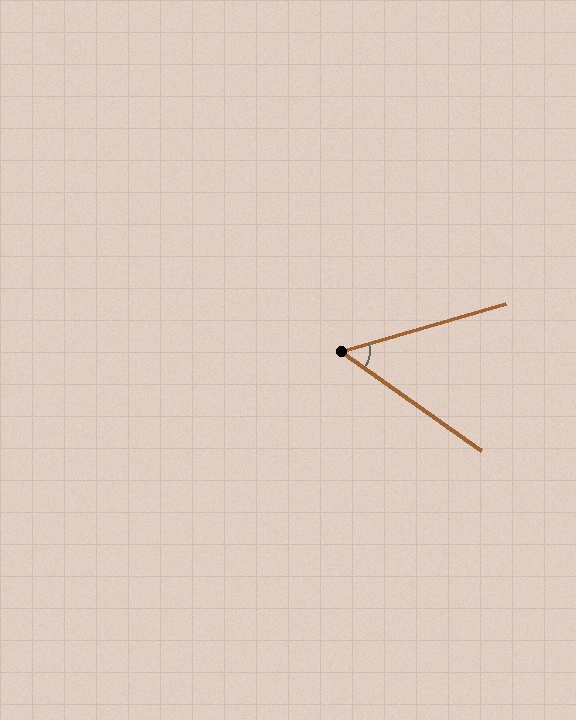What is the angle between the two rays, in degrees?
Approximately 52 degrees.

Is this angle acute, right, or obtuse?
It is acute.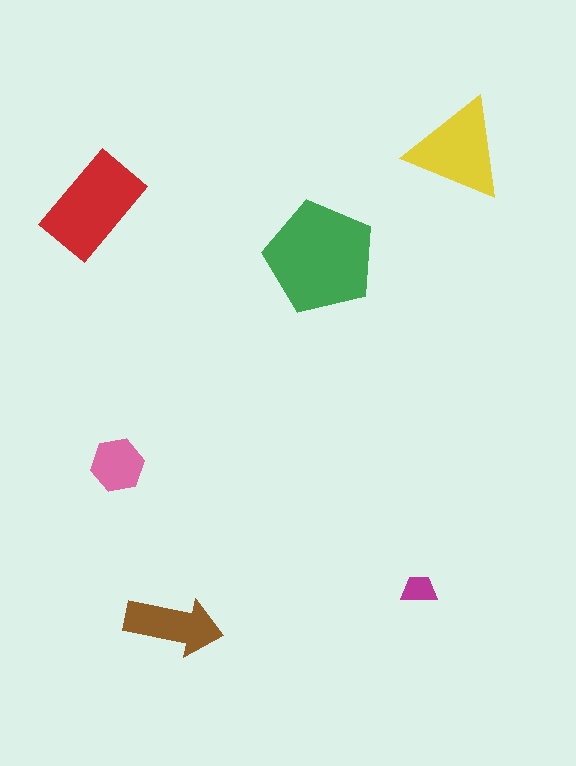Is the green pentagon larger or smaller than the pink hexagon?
Larger.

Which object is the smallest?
The magenta trapezoid.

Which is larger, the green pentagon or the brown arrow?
The green pentagon.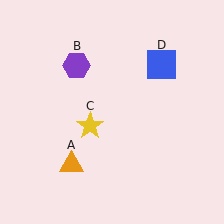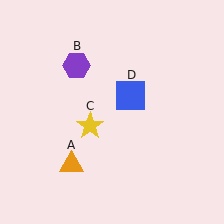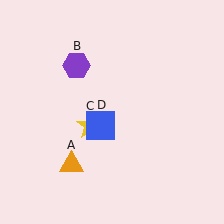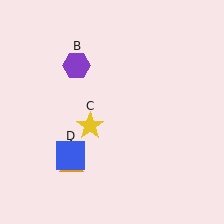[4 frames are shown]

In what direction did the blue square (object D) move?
The blue square (object D) moved down and to the left.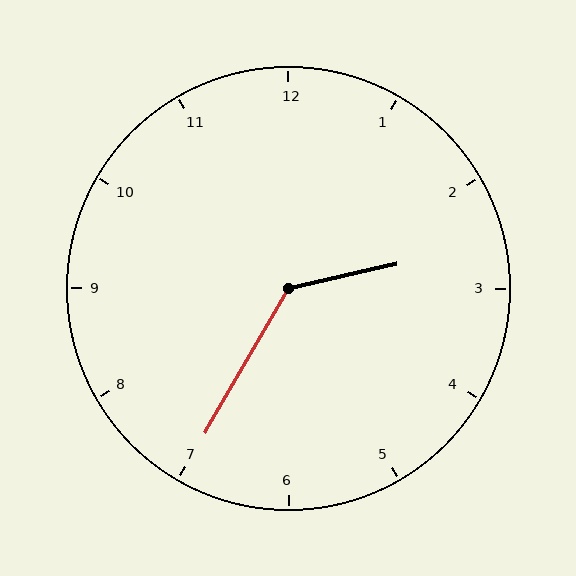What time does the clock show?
2:35.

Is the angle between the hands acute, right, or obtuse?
It is obtuse.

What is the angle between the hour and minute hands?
Approximately 132 degrees.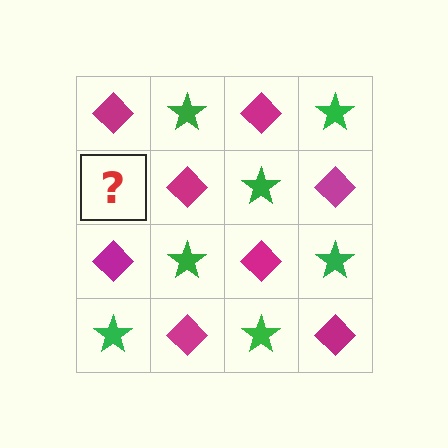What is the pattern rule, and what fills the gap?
The rule is that it alternates magenta diamond and green star in a checkerboard pattern. The gap should be filled with a green star.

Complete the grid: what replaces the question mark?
The question mark should be replaced with a green star.